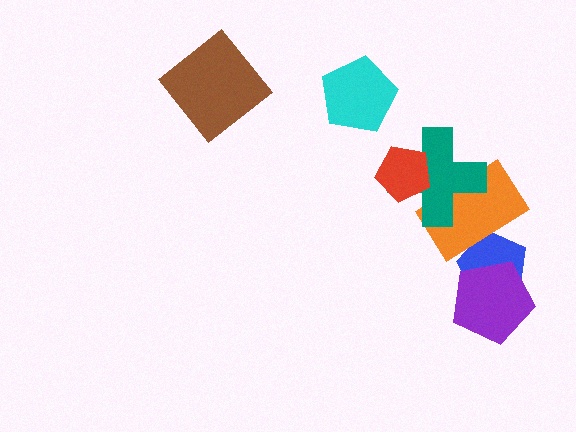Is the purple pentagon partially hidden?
No, no other shape covers it.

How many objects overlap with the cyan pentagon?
0 objects overlap with the cyan pentagon.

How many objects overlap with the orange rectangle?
2 objects overlap with the orange rectangle.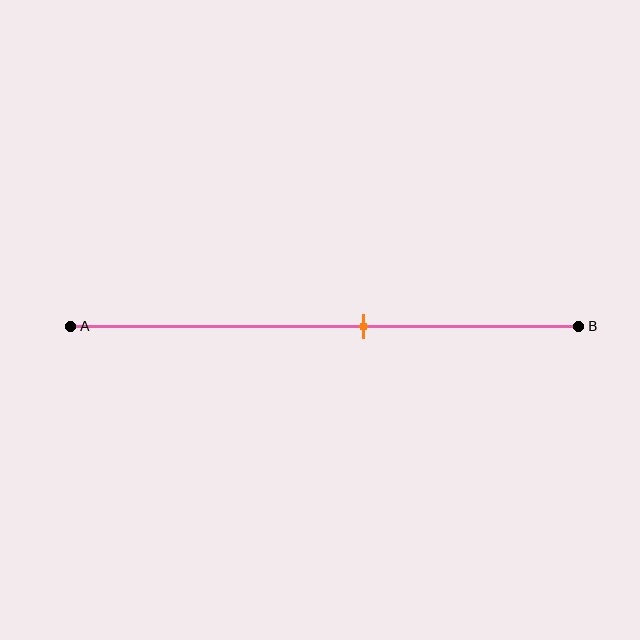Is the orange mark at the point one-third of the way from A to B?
No, the mark is at about 60% from A, not at the 33% one-third point.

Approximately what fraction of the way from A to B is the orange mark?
The orange mark is approximately 60% of the way from A to B.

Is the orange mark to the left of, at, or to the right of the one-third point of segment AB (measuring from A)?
The orange mark is to the right of the one-third point of segment AB.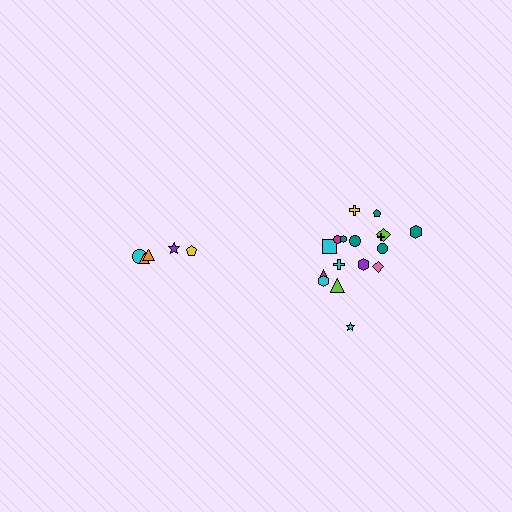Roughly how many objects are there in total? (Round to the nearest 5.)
Roughly 25 objects in total.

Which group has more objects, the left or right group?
The right group.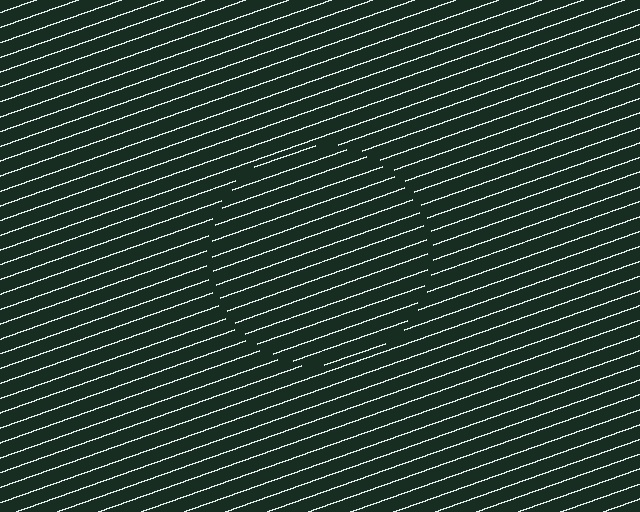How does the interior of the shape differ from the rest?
The interior of the shape contains the same grating, shifted by half a period — the contour is defined by the phase discontinuity where line-ends from the inner and outer gratings abut.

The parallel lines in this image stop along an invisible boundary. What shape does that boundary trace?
An illusory circle. The interior of the shape contains the same grating, shifted by half a period — the contour is defined by the phase discontinuity where line-ends from the inner and outer gratings abut.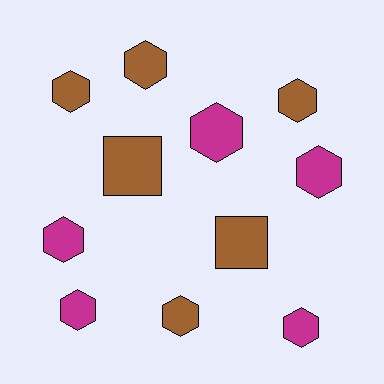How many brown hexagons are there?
There are 4 brown hexagons.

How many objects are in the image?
There are 11 objects.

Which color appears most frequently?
Brown, with 6 objects.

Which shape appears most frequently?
Hexagon, with 9 objects.